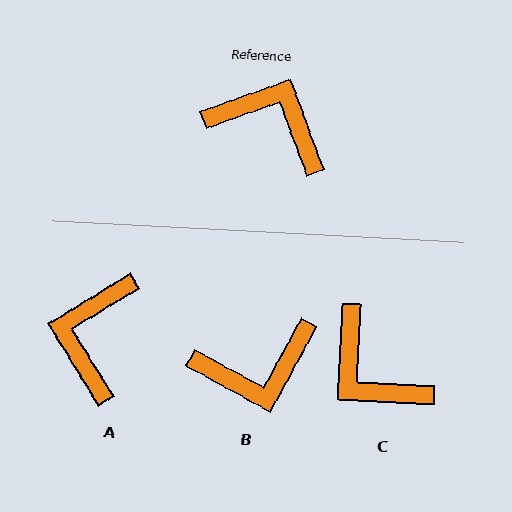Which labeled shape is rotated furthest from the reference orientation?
C, about 157 degrees away.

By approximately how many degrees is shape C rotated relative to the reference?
Approximately 157 degrees counter-clockwise.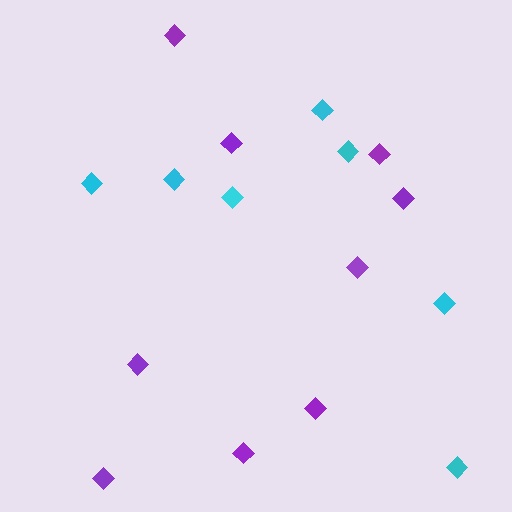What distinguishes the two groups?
There are 2 groups: one group of cyan diamonds (7) and one group of purple diamonds (9).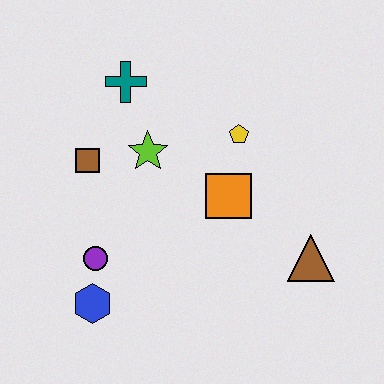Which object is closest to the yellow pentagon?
The orange square is closest to the yellow pentagon.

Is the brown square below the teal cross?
Yes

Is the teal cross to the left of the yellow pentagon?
Yes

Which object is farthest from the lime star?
The brown triangle is farthest from the lime star.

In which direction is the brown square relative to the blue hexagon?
The brown square is above the blue hexagon.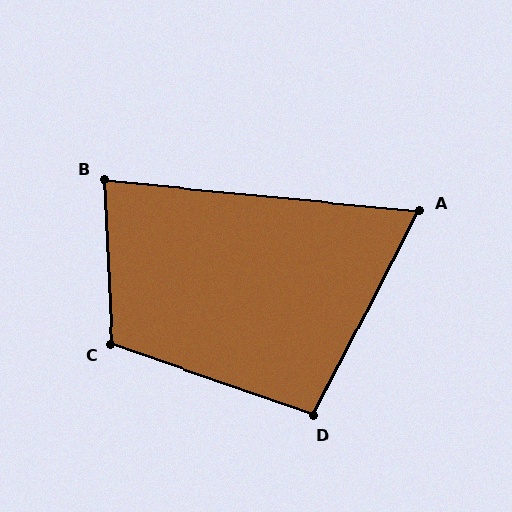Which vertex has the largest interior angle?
C, at approximately 112 degrees.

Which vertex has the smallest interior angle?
A, at approximately 68 degrees.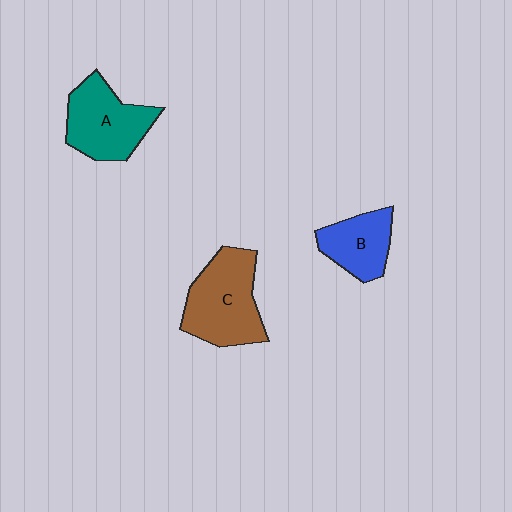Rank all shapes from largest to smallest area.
From largest to smallest: C (brown), A (teal), B (blue).